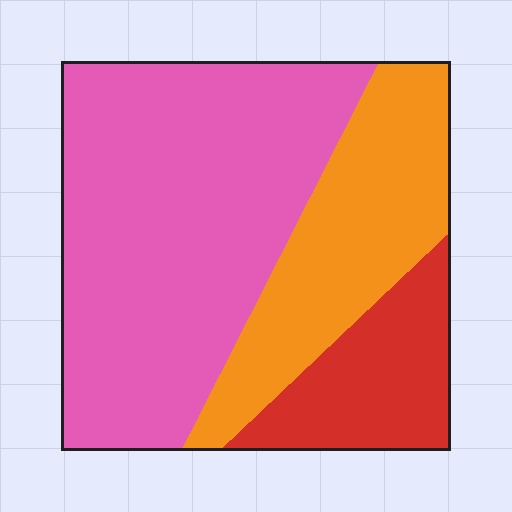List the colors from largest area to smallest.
From largest to smallest: pink, orange, red.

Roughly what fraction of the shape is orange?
Orange takes up about one quarter (1/4) of the shape.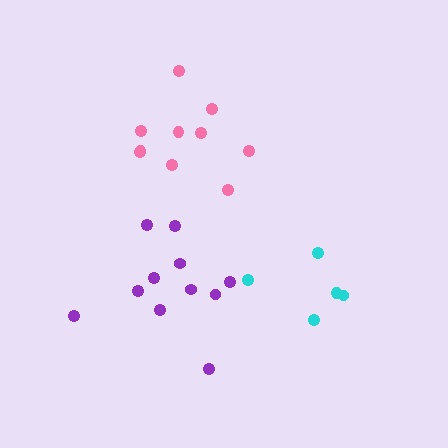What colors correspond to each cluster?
The clusters are colored: purple, cyan, pink.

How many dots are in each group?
Group 1: 11 dots, Group 2: 5 dots, Group 3: 10 dots (26 total).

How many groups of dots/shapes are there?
There are 3 groups.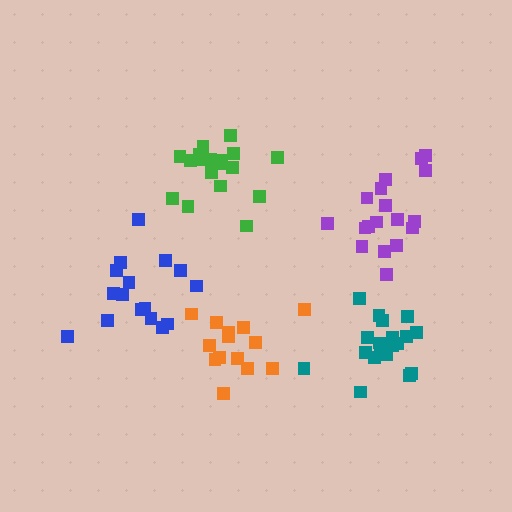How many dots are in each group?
Group 1: 18 dots, Group 2: 16 dots, Group 3: 14 dots, Group 4: 18 dots, Group 5: 19 dots (85 total).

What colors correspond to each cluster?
The clusters are colored: green, blue, orange, purple, teal.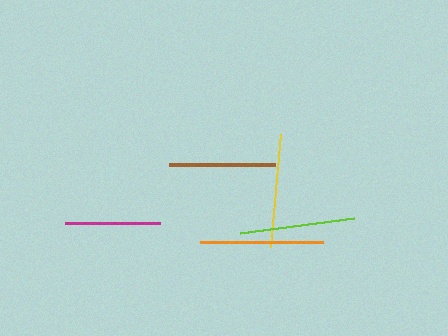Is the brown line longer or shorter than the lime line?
The lime line is longer than the brown line.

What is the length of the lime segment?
The lime segment is approximately 115 pixels long.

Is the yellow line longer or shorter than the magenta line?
The yellow line is longer than the magenta line.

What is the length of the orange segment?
The orange segment is approximately 124 pixels long.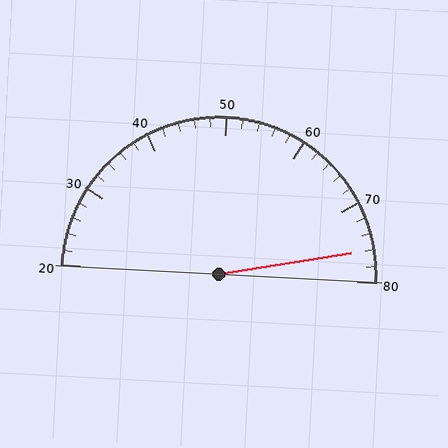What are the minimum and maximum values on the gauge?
The gauge ranges from 20 to 80.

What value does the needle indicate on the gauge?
The needle indicates approximately 76.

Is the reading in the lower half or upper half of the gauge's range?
The reading is in the upper half of the range (20 to 80).